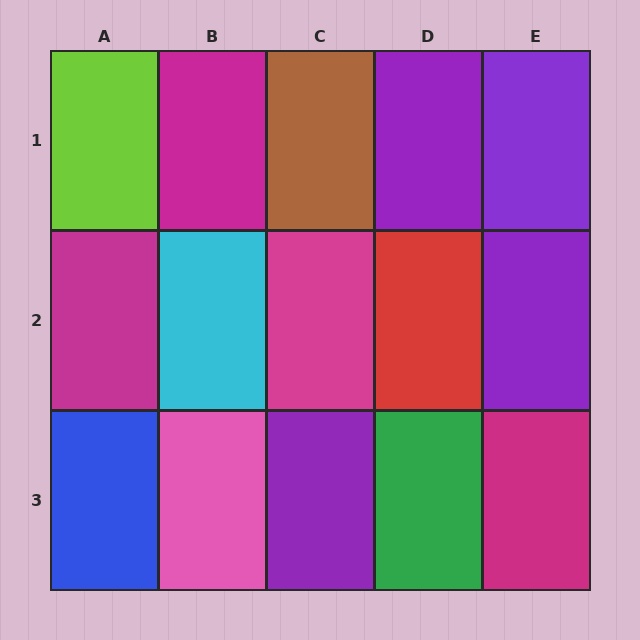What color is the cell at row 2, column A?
Magenta.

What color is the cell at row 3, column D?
Green.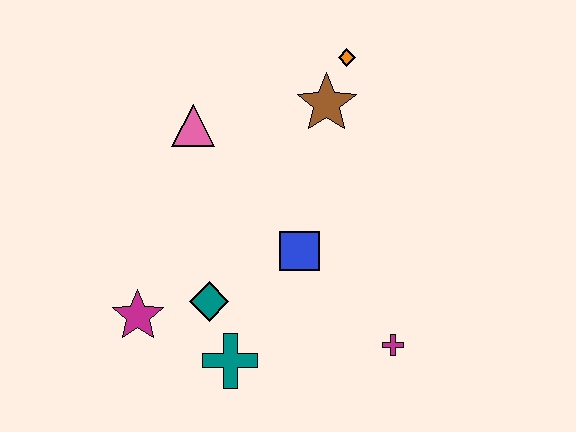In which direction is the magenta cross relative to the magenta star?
The magenta cross is to the right of the magenta star.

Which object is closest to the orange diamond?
The brown star is closest to the orange diamond.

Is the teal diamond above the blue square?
No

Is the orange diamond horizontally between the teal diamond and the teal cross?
No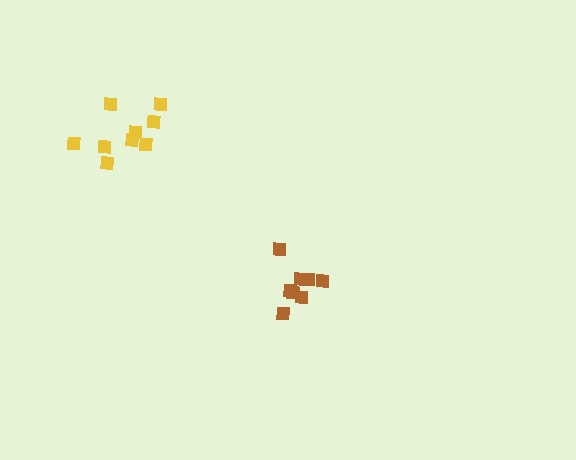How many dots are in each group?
Group 1: 9 dots, Group 2: 8 dots (17 total).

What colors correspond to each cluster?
The clusters are colored: yellow, brown.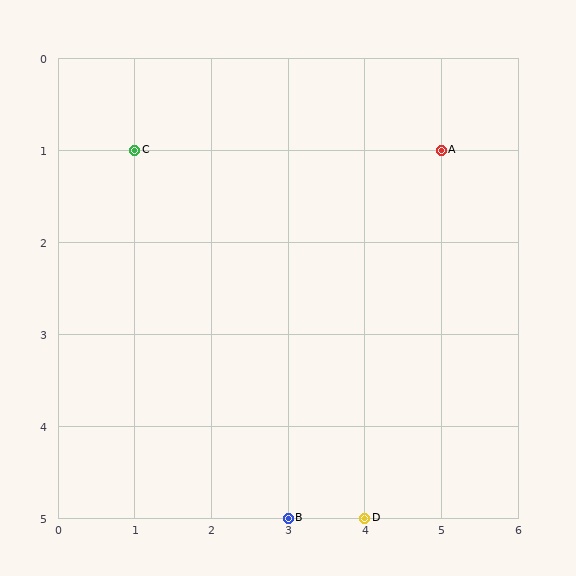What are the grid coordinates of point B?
Point B is at grid coordinates (3, 5).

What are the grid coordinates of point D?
Point D is at grid coordinates (4, 5).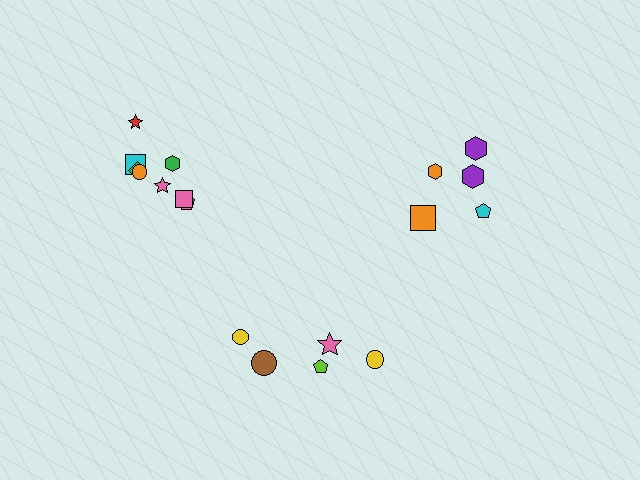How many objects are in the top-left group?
There are 8 objects.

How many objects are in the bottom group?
There are 5 objects.